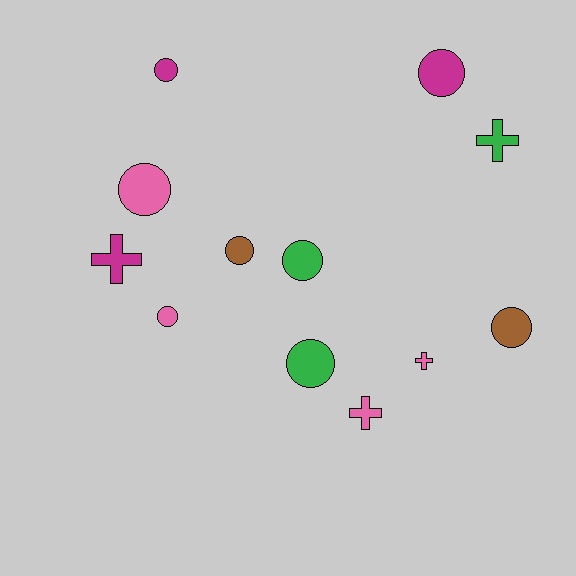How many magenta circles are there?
There are 2 magenta circles.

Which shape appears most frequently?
Circle, with 8 objects.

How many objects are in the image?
There are 12 objects.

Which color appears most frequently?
Pink, with 4 objects.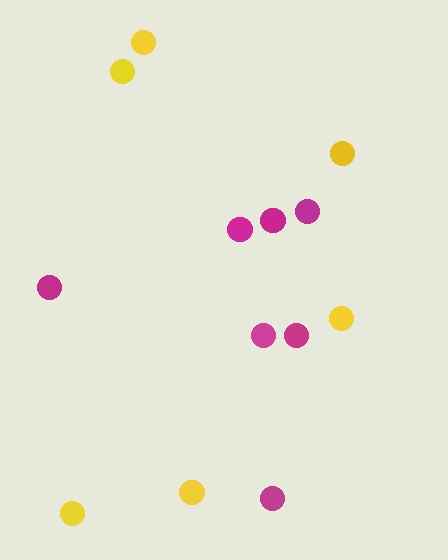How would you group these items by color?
There are 2 groups: one group of yellow circles (6) and one group of magenta circles (7).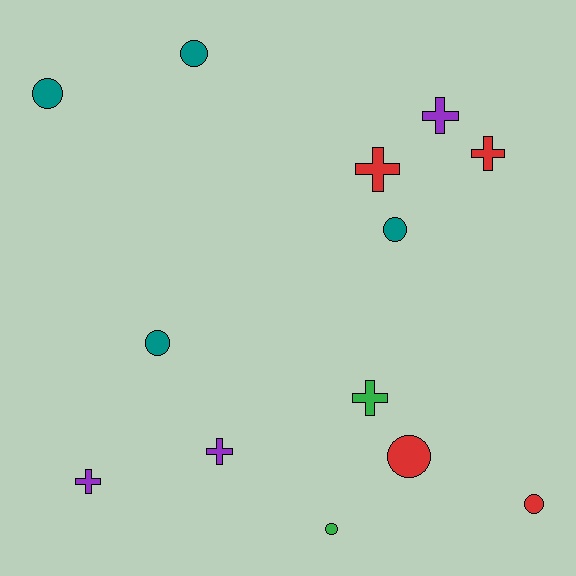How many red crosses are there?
There are 2 red crosses.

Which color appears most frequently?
Teal, with 4 objects.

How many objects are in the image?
There are 13 objects.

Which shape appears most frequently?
Circle, with 7 objects.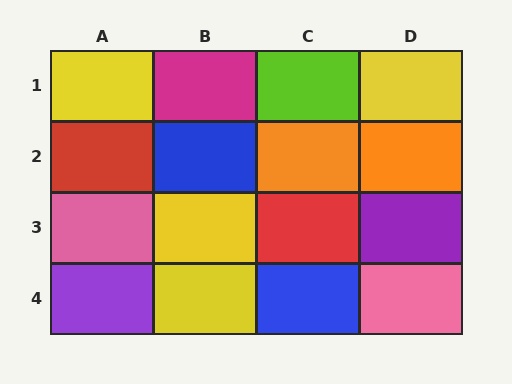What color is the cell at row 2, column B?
Blue.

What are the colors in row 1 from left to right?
Yellow, magenta, lime, yellow.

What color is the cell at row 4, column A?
Purple.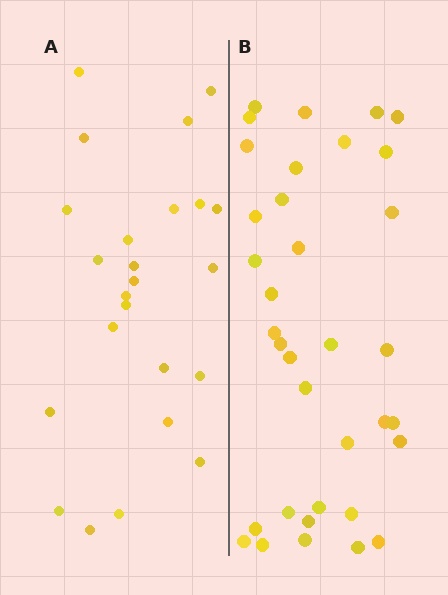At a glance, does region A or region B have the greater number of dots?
Region B (the right region) has more dots.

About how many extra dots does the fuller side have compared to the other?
Region B has roughly 12 or so more dots than region A.